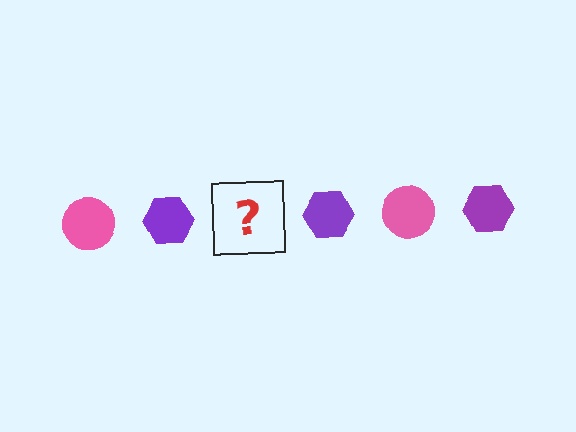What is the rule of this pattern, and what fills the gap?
The rule is that the pattern alternates between pink circle and purple hexagon. The gap should be filled with a pink circle.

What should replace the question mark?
The question mark should be replaced with a pink circle.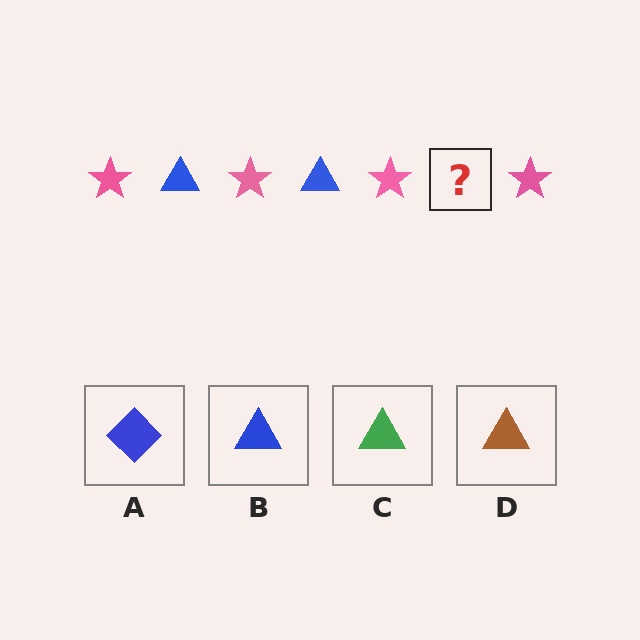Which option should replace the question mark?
Option B.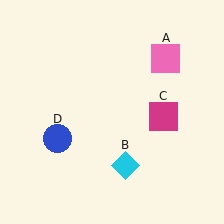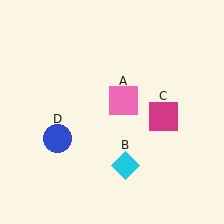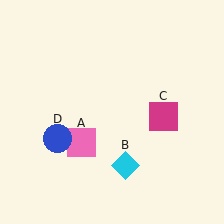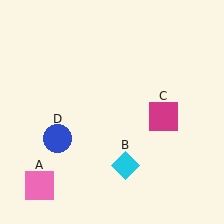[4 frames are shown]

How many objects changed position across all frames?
1 object changed position: pink square (object A).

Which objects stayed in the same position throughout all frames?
Cyan diamond (object B) and magenta square (object C) and blue circle (object D) remained stationary.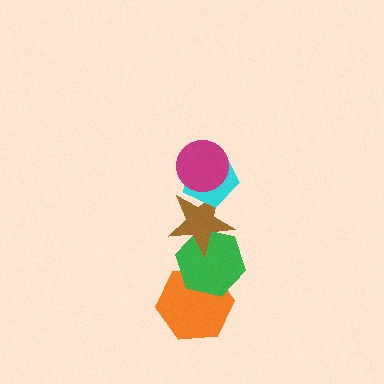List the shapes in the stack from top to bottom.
From top to bottom: the magenta circle, the cyan pentagon, the brown star, the green hexagon, the orange hexagon.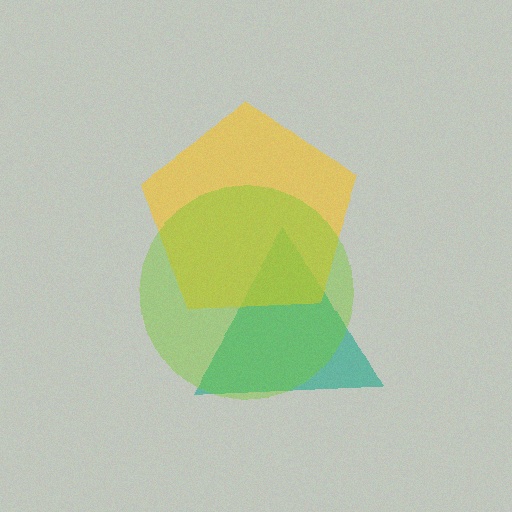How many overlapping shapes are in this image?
There are 3 overlapping shapes in the image.